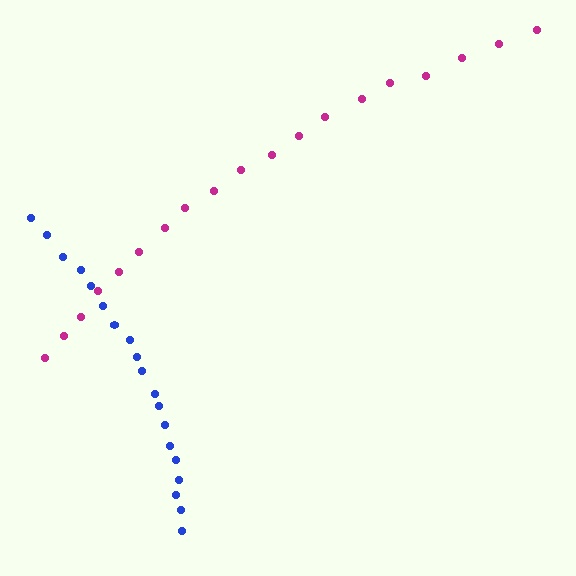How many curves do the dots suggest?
There are 2 distinct paths.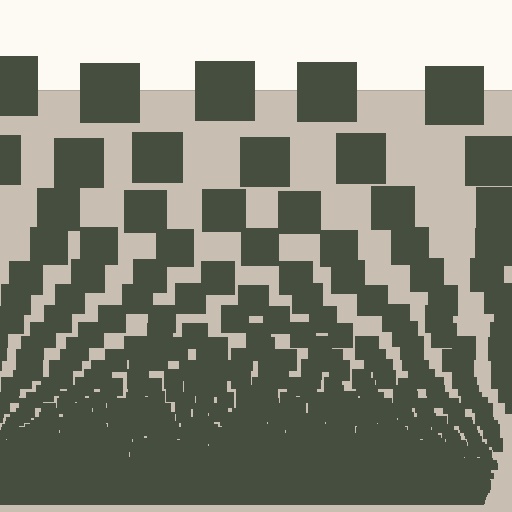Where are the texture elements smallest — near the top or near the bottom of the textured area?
Near the bottom.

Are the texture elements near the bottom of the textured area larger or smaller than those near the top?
Smaller. The gradient is inverted — elements near the bottom are smaller and denser.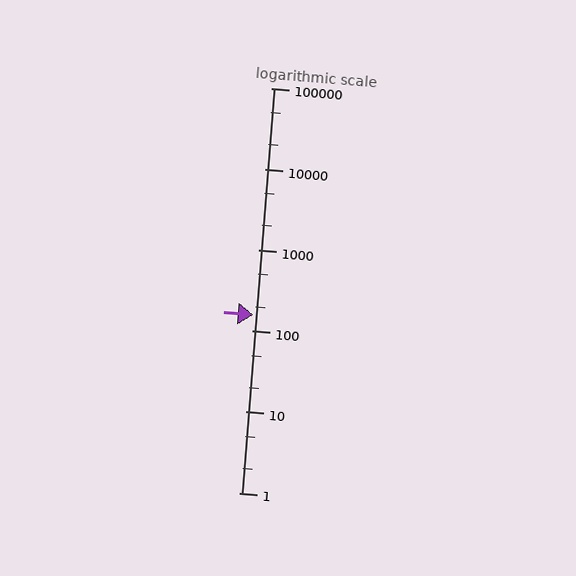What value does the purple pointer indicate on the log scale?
The pointer indicates approximately 160.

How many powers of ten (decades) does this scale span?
The scale spans 5 decades, from 1 to 100000.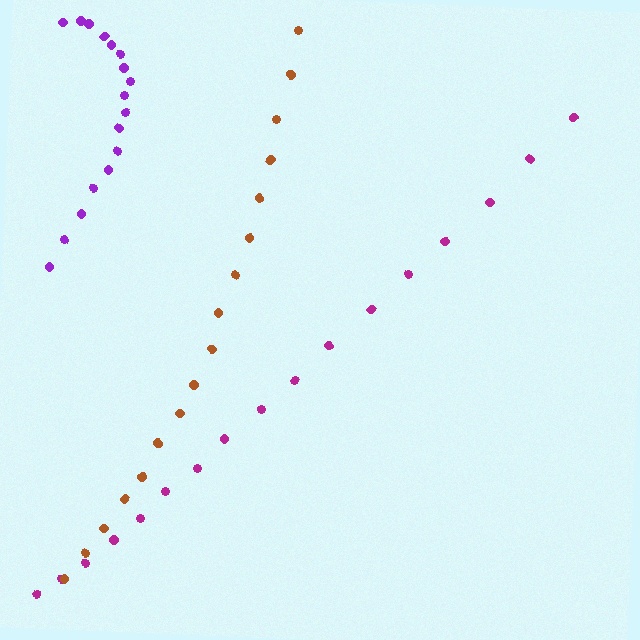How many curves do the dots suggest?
There are 3 distinct paths.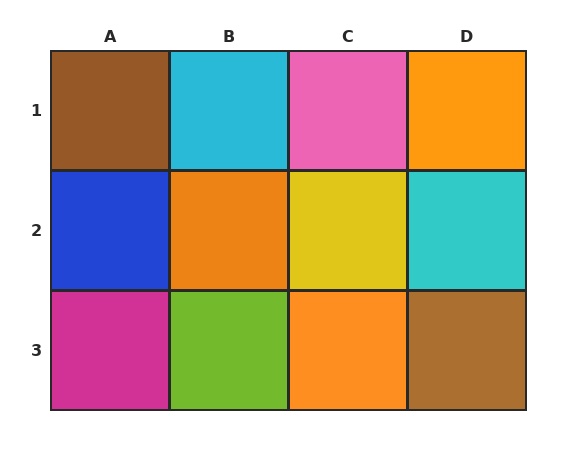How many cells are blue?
1 cell is blue.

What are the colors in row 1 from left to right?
Brown, cyan, pink, orange.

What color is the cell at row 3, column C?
Orange.